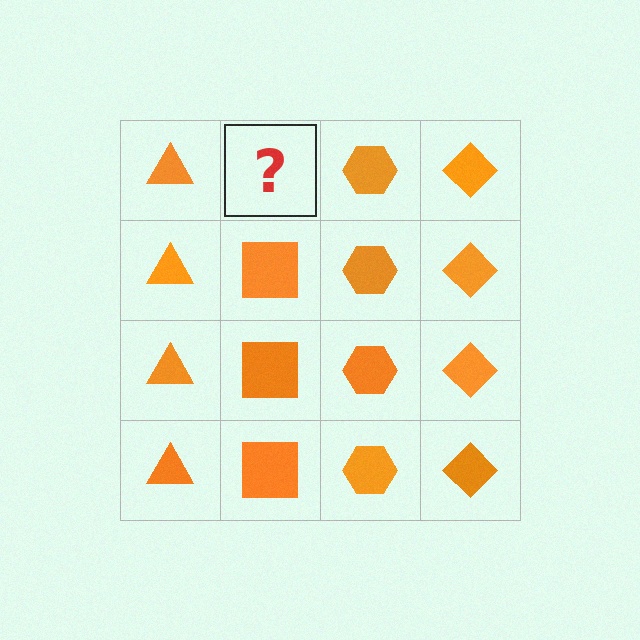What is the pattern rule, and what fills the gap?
The rule is that each column has a consistent shape. The gap should be filled with an orange square.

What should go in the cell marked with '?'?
The missing cell should contain an orange square.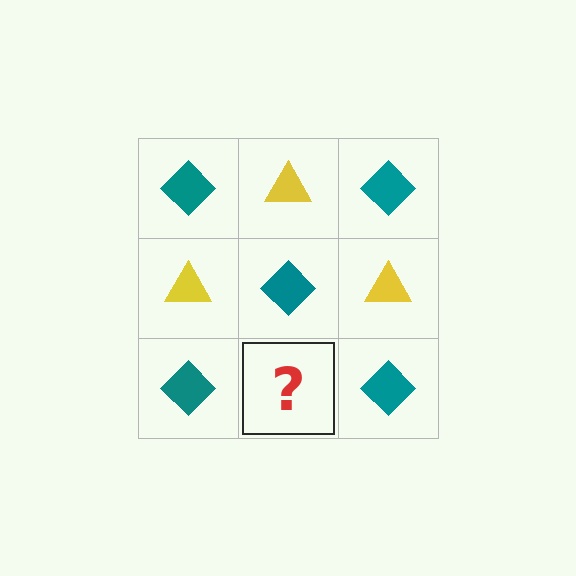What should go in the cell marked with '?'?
The missing cell should contain a yellow triangle.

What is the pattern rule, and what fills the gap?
The rule is that it alternates teal diamond and yellow triangle in a checkerboard pattern. The gap should be filled with a yellow triangle.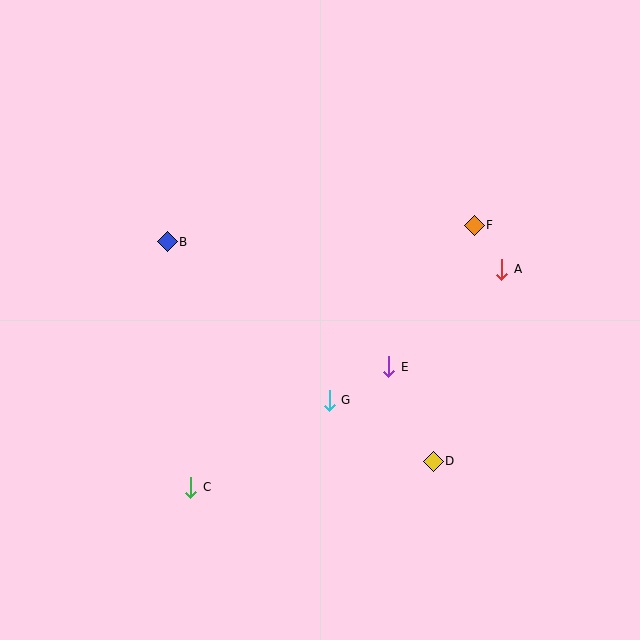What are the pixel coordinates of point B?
Point B is at (167, 242).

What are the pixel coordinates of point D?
Point D is at (433, 461).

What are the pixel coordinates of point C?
Point C is at (191, 487).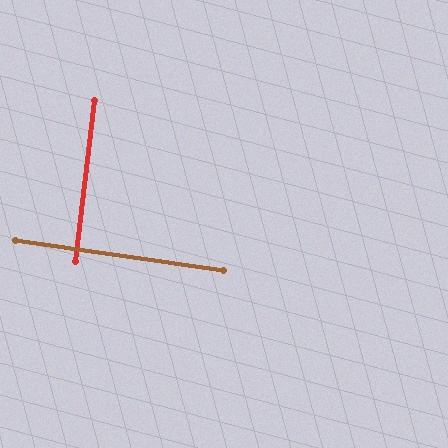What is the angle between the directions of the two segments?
Approximately 88 degrees.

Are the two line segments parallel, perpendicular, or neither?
Perpendicular — they meet at approximately 88°.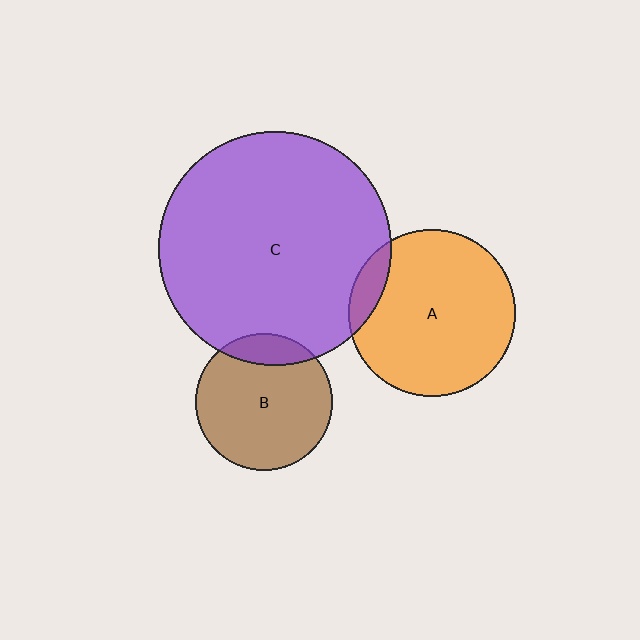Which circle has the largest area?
Circle C (purple).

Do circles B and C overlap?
Yes.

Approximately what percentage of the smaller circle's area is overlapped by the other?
Approximately 15%.